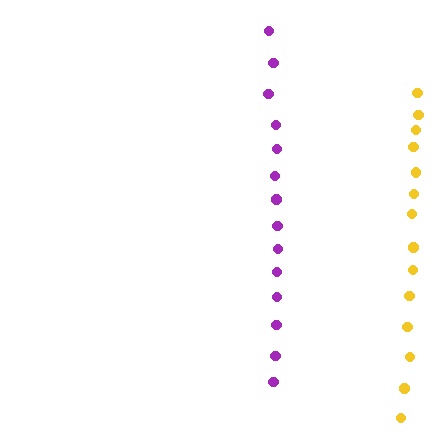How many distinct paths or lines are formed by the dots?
There are 2 distinct paths.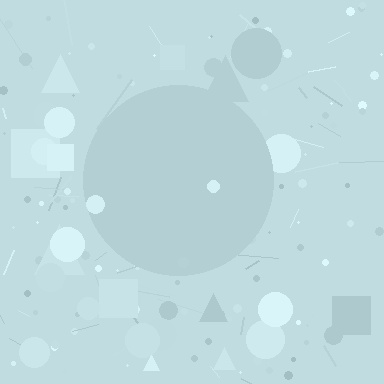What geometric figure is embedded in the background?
A circle is embedded in the background.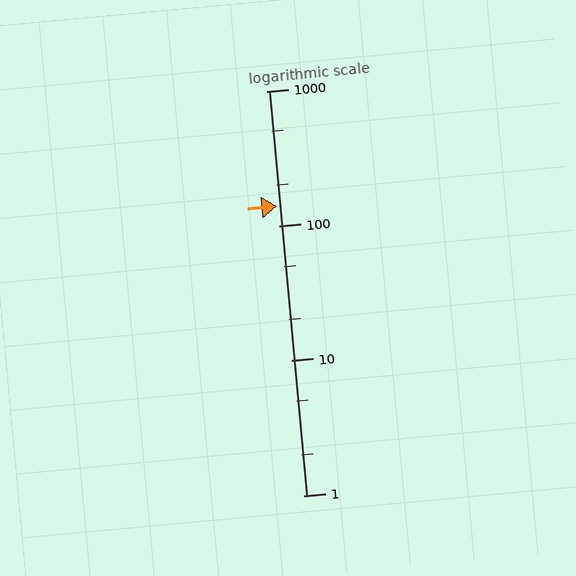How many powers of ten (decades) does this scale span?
The scale spans 3 decades, from 1 to 1000.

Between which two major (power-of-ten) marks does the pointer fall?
The pointer is between 100 and 1000.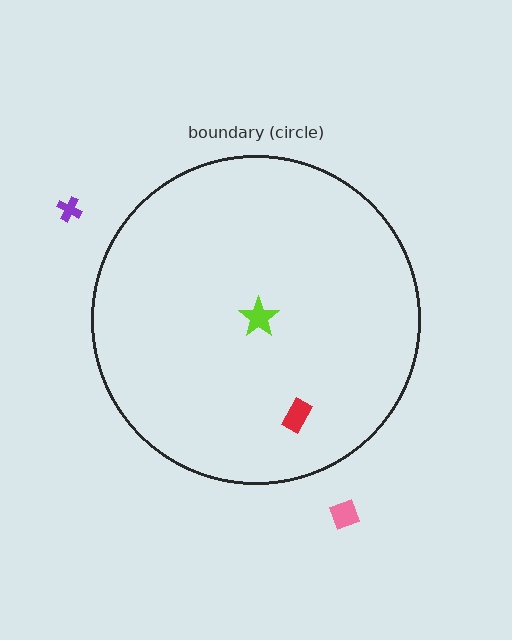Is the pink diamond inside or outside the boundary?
Outside.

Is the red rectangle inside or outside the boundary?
Inside.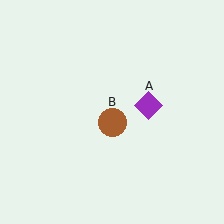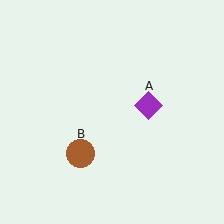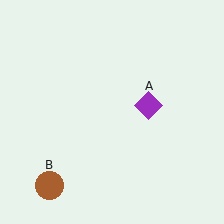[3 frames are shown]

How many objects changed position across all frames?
1 object changed position: brown circle (object B).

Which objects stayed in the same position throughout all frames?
Purple diamond (object A) remained stationary.